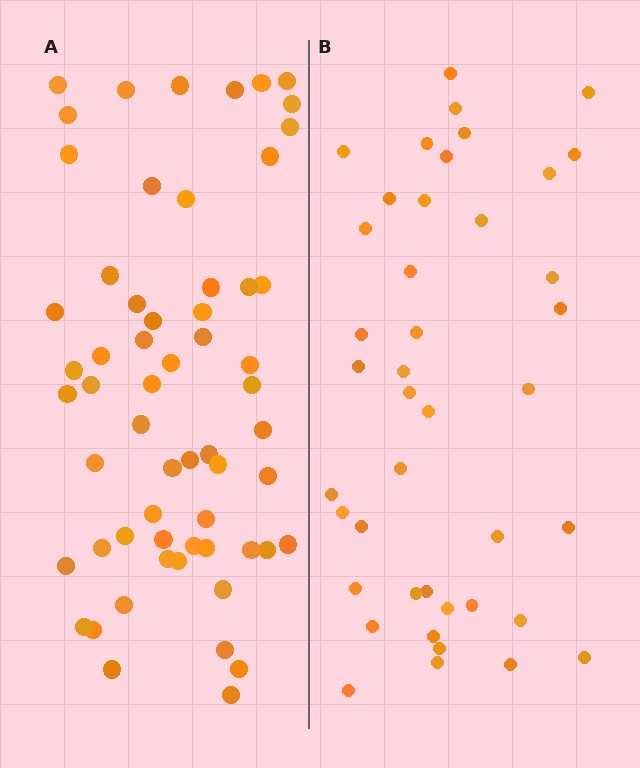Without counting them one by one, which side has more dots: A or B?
Region A (the left region) has more dots.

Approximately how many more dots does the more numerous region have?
Region A has approximately 20 more dots than region B.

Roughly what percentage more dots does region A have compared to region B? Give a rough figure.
About 45% more.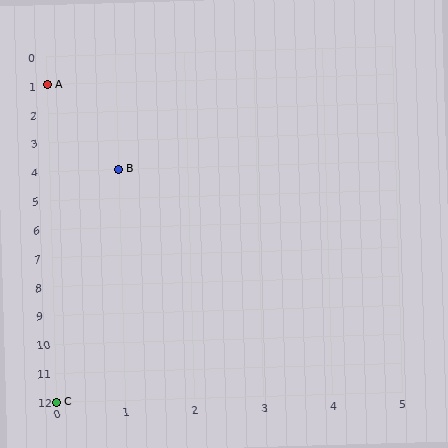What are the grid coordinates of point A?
Point A is at grid coordinates (0, 1).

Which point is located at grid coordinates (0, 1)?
Point A is at (0, 1).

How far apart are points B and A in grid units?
Points B and A are 1 column and 3 rows apart (about 3.2 grid units diagonally).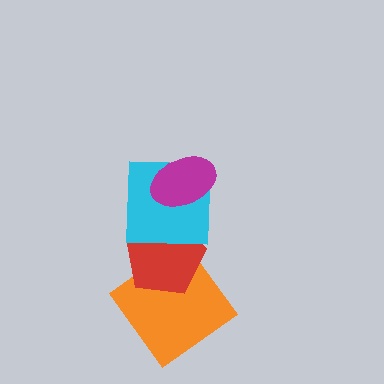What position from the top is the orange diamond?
The orange diamond is 4th from the top.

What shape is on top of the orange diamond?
The red pentagon is on top of the orange diamond.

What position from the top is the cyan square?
The cyan square is 2nd from the top.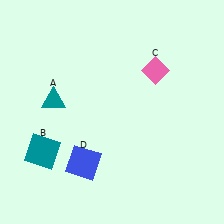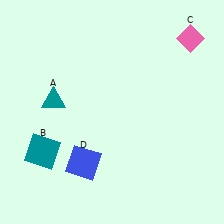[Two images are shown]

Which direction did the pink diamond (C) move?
The pink diamond (C) moved right.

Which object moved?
The pink diamond (C) moved right.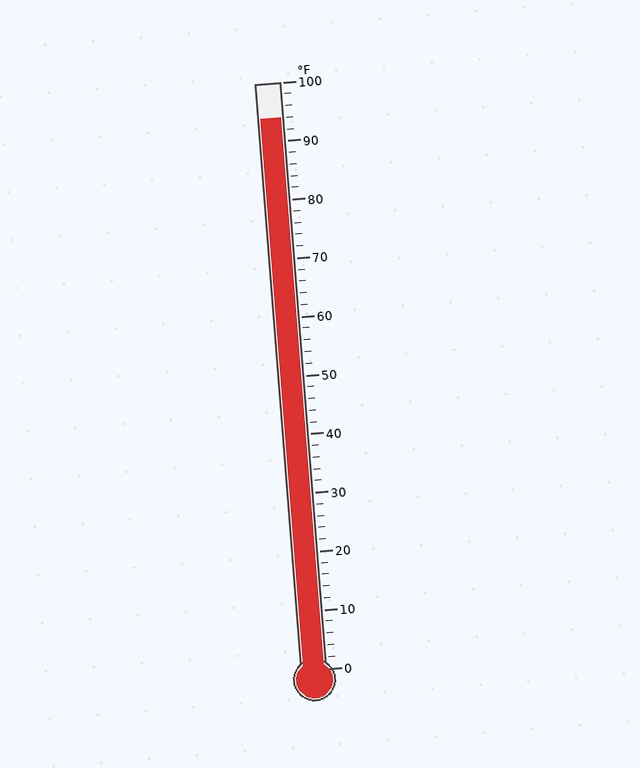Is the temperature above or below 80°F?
The temperature is above 80°F.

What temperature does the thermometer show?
The thermometer shows approximately 94°F.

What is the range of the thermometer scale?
The thermometer scale ranges from 0°F to 100°F.